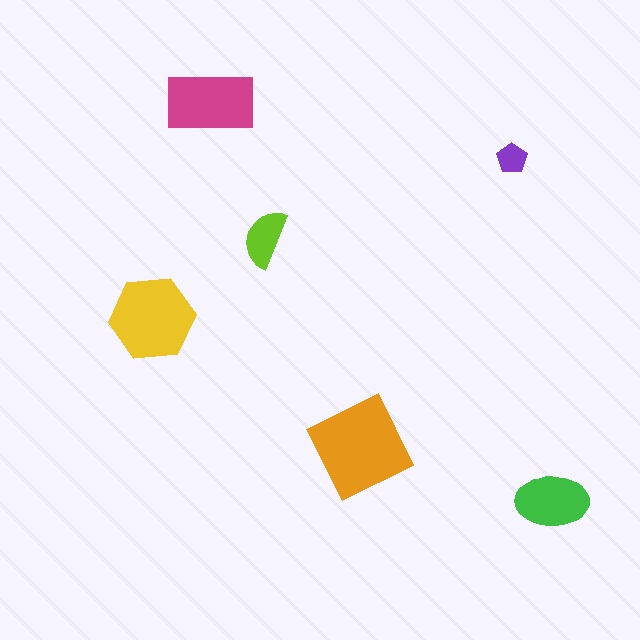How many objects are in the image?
There are 6 objects in the image.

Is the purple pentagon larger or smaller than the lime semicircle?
Smaller.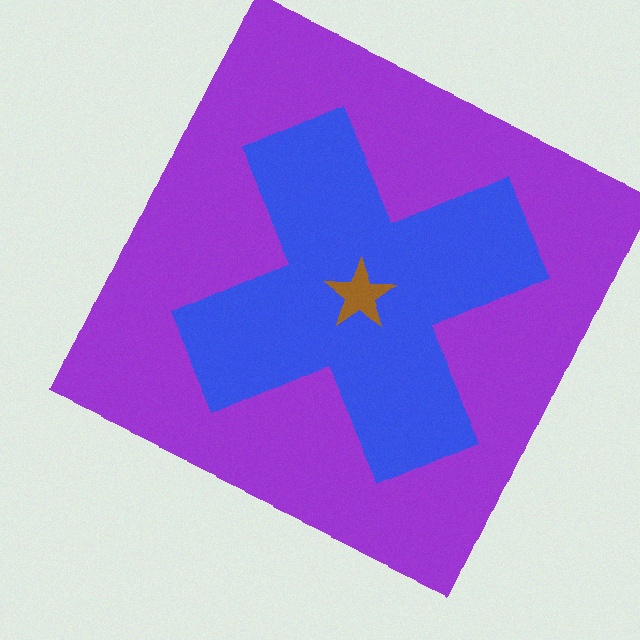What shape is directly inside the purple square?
The blue cross.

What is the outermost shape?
The purple square.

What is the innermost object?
The brown star.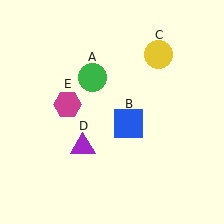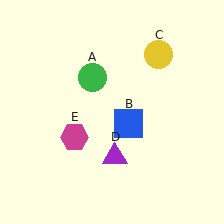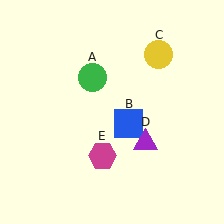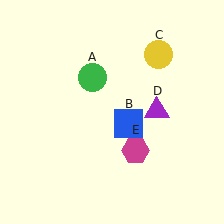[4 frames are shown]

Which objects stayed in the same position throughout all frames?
Green circle (object A) and blue square (object B) and yellow circle (object C) remained stationary.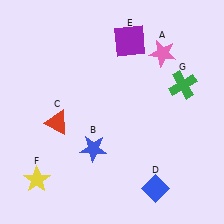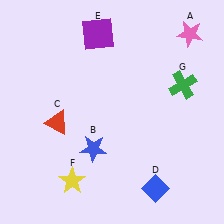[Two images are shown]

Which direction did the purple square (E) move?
The purple square (E) moved left.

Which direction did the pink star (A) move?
The pink star (A) moved right.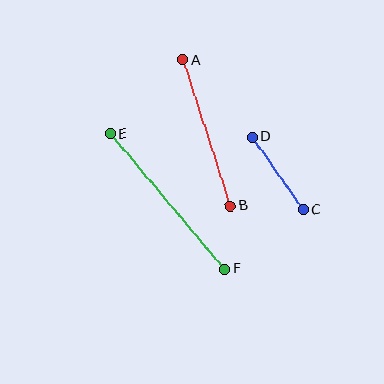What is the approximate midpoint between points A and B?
The midpoint is at approximately (207, 133) pixels.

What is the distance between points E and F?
The distance is approximately 177 pixels.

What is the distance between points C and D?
The distance is approximately 89 pixels.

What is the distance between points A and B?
The distance is approximately 153 pixels.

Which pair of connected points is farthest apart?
Points E and F are farthest apart.